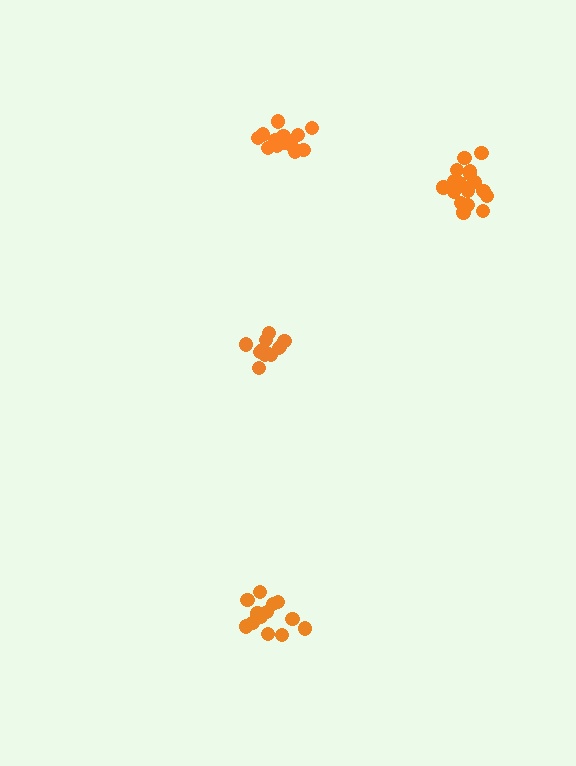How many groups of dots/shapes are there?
There are 4 groups.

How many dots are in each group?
Group 1: 12 dots, Group 2: 13 dots, Group 3: 17 dots, Group 4: 16 dots (58 total).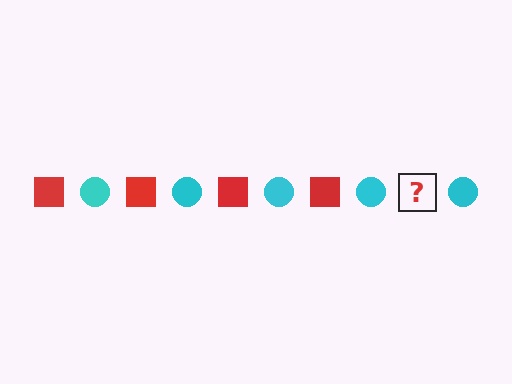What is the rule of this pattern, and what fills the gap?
The rule is that the pattern alternates between red square and cyan circle. The gap should be filled with a red square.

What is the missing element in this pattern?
The missing element is a red square.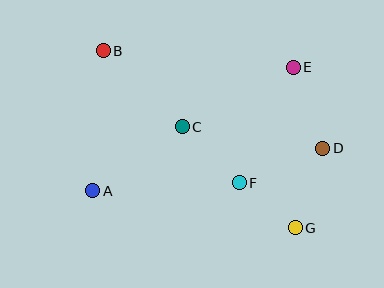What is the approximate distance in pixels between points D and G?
The distance between D and G is approximately 84 pixels.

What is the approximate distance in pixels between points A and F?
The distance between A and F is approximately 146 pixels.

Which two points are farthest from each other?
Points B and G are farthest from each other.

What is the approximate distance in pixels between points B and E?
The distance between B and E is approximately 191 pixels.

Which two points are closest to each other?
Points F and G are closest to each other.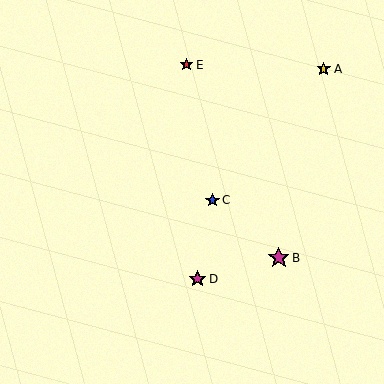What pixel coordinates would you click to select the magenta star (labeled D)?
Click at (197, 279) to select the magenta star D.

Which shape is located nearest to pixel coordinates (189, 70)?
The red star (labeled E) at (187, 65) is nearest to that location.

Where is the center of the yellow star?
The center of the yellow star is at (324, 69).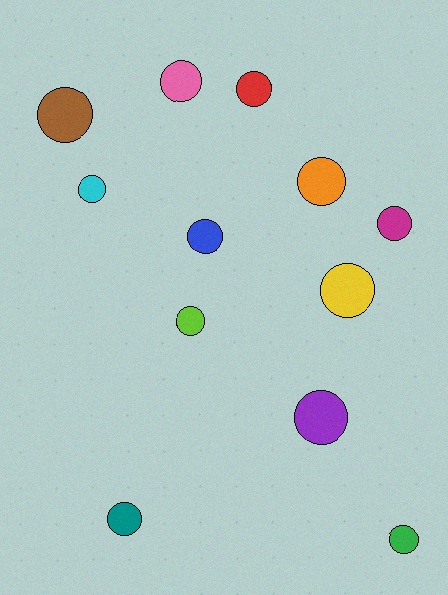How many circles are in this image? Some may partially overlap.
There are 12 circles.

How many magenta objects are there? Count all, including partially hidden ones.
There is 1 magenta object.